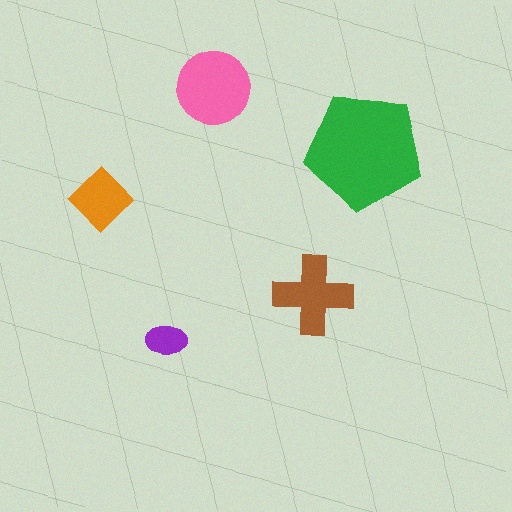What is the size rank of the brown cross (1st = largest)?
3rd.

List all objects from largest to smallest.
The green pentagon, the pink circle, the brown cross, the orange diamond, the purple ellipse.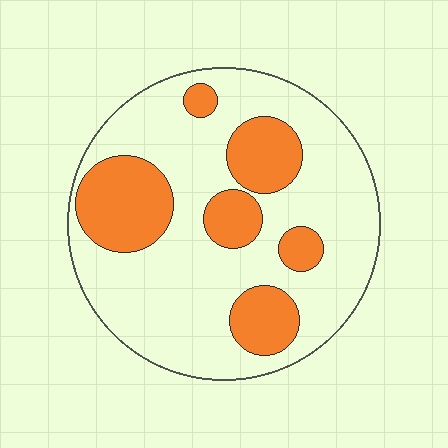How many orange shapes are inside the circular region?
6.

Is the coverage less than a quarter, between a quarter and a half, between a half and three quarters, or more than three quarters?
Between a quarter and a half.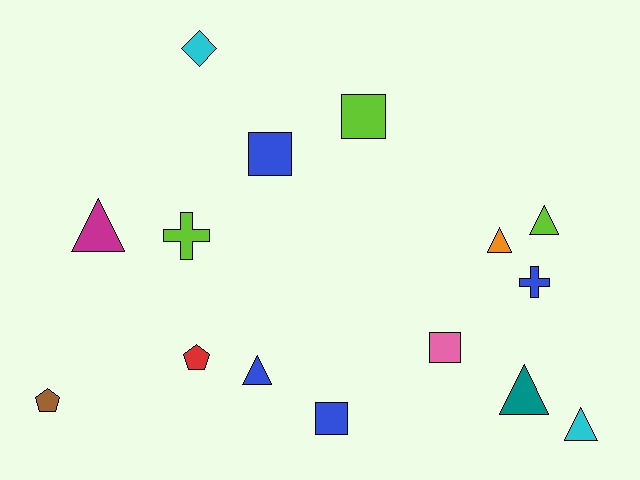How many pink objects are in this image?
There is 1 pink object.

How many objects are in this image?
There are 15 objects.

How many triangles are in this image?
There are 6 triangles.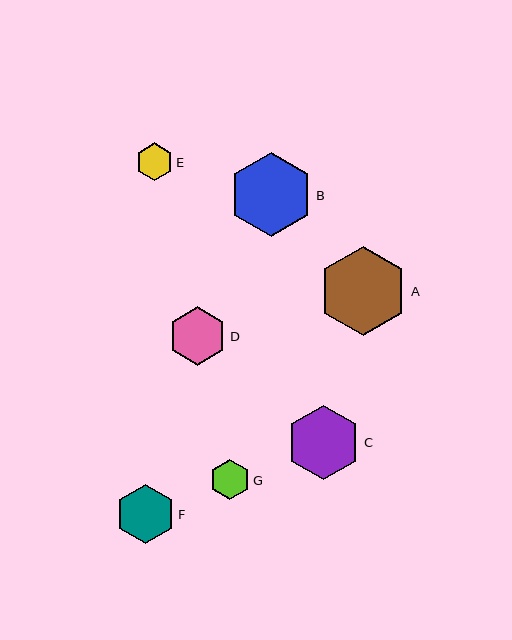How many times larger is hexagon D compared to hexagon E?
Hexagon D is approximately 1.5 times the size of hexagon E.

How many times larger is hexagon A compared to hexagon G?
Hexagon A is approximately 2.3 times the size of hexagon G.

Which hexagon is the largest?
Hexagon A is the largest with a size of approximately 89 pixels.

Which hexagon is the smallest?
Hexagon E is the smallest with a size of approximately 38 pixels.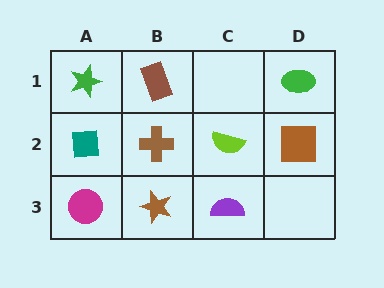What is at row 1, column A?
A green star.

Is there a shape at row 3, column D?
No, that cell is empty.